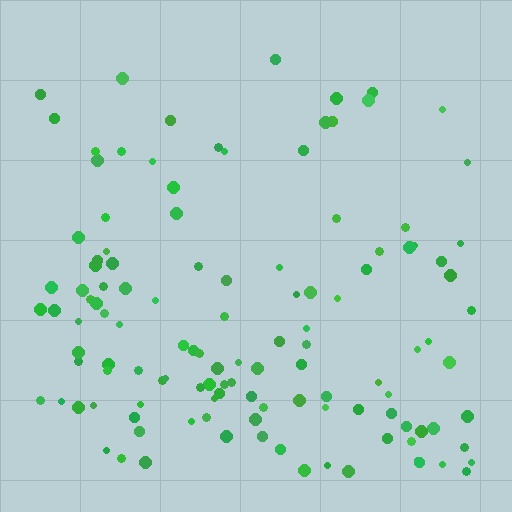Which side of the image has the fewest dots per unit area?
The top.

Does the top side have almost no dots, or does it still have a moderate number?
Still a moderate number, just noticeably fewer than the bottom.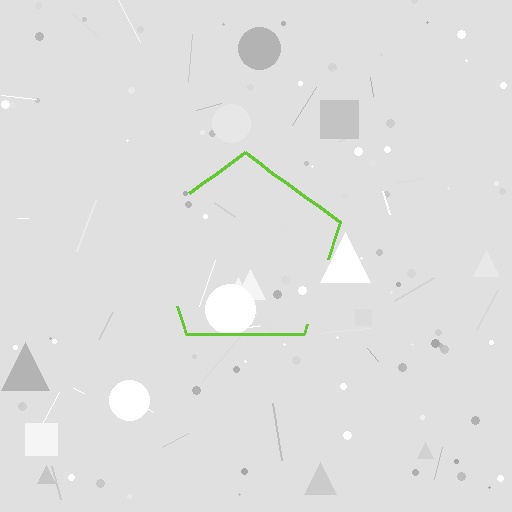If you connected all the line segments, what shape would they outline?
They would outline a pentagon.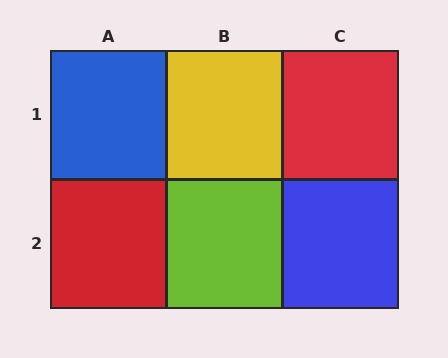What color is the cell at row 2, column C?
Blue.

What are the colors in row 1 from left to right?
Blue, yellow, red.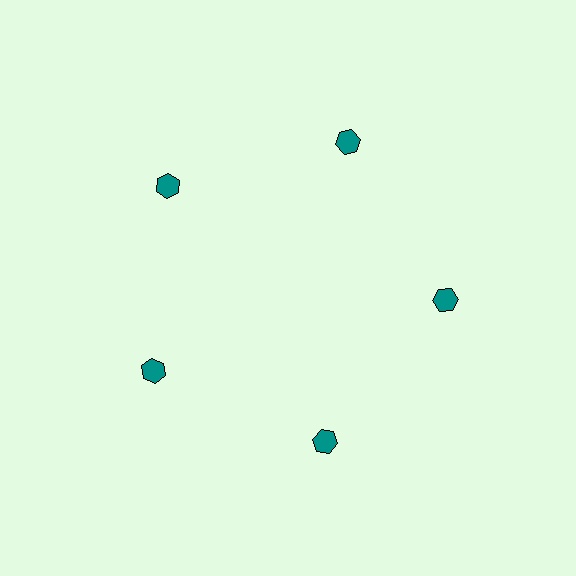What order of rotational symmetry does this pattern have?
This pattern has 5-fold rotational symmetry.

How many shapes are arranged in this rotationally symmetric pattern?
There are 5 shapes, arranged in 5 groups of 1.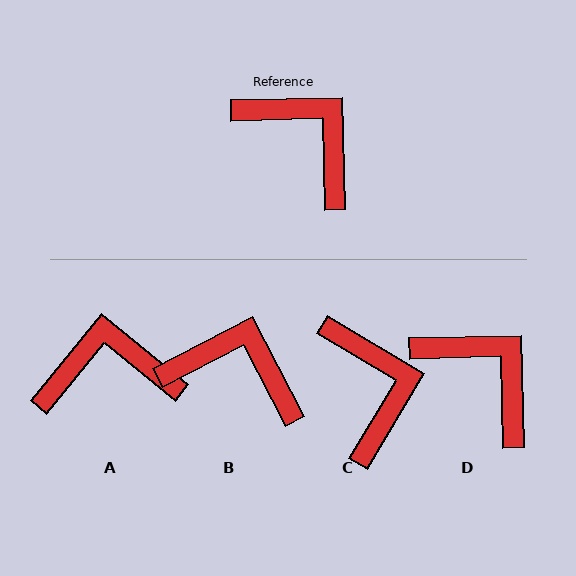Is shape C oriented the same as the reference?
No, it is off by about 32 degrees.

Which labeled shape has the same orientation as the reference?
D.